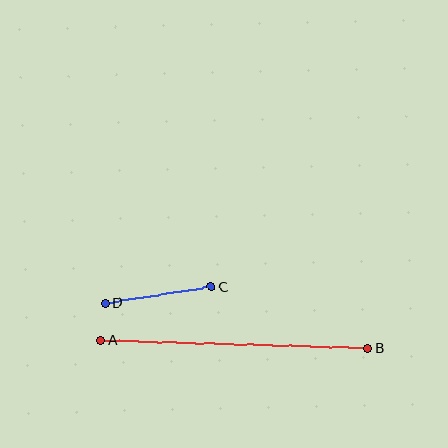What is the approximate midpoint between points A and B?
The midpoint is at approximately (234, 344) pixels.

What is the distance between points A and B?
The distance is approximately 267 pixels.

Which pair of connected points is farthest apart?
Points A and B are farthest apart.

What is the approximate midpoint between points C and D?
The midpoint is at approximately (158, 295) pixels.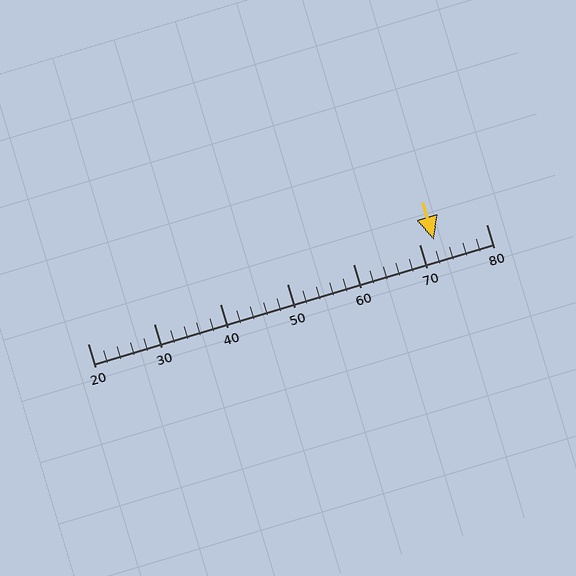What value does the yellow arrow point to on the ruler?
The yellow arrow points to approximately 72.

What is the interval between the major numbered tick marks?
The major tick marks are spaced 10 units apart.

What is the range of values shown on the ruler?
The ruler shows values from 20 to 80.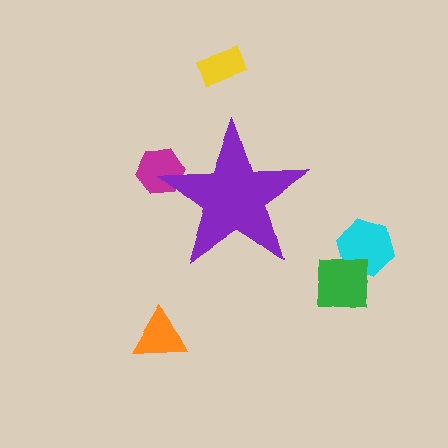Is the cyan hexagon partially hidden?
No, the cyan hexagon is fully visible.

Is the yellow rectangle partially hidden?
No, the yellow rectangle is fully visible.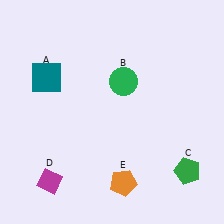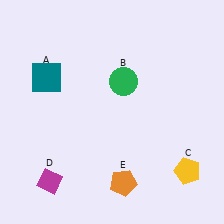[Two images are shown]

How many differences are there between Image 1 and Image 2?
There is 1 difference between the two images.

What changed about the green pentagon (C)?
In Image 1, C is green. In Image 2, it changed to yellow.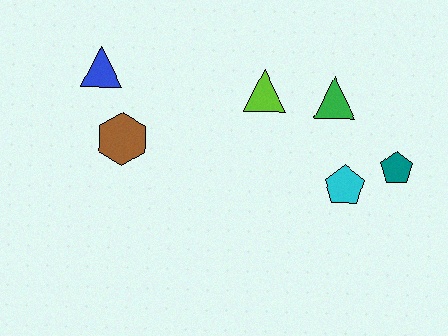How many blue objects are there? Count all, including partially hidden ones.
There is 1 blue object.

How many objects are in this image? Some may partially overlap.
There are 6 objects.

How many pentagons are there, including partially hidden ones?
There are 2 pentagons.